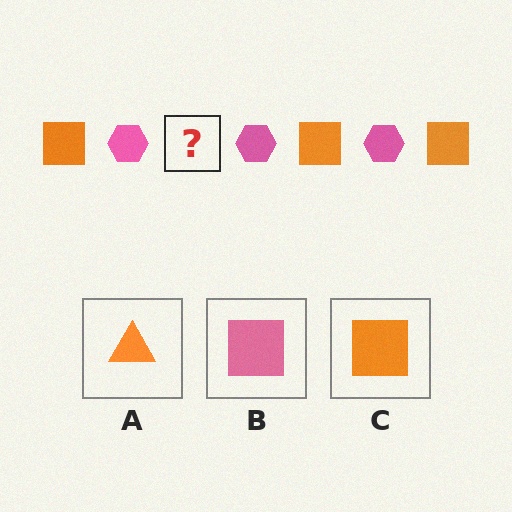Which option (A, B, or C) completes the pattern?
C.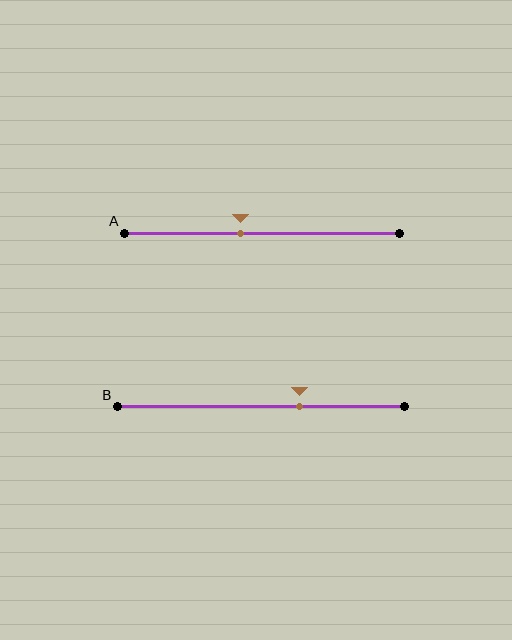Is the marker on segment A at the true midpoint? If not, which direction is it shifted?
No, the marker on segment A is shifted to the left by about 8% of the segment length.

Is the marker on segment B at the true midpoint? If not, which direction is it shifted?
No, the marker on segment B is shifted to the right by about 13% of the segment length.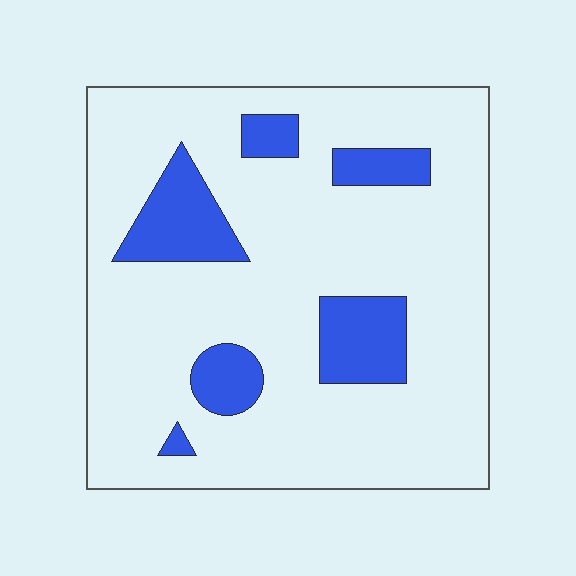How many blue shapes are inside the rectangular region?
6.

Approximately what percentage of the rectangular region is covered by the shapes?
Approximately 15%.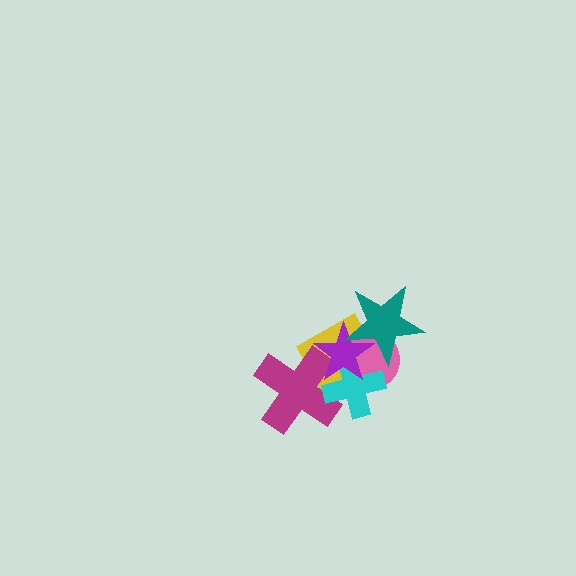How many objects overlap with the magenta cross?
3 objects overlap with the magenta cross.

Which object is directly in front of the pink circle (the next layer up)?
The cyan cross is directly in front of the pink circle.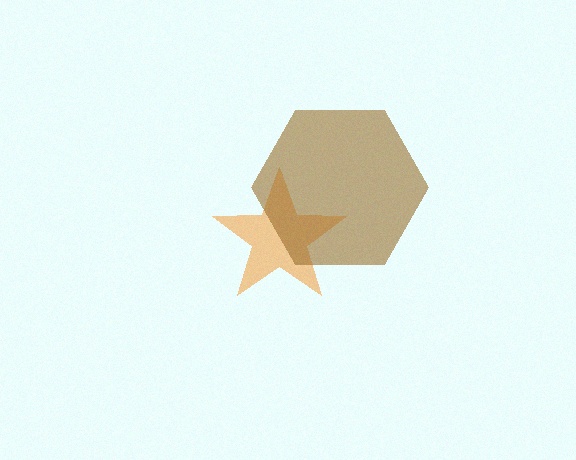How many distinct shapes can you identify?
There are 2 distinct shapes: an orange star, a brown hexagon.